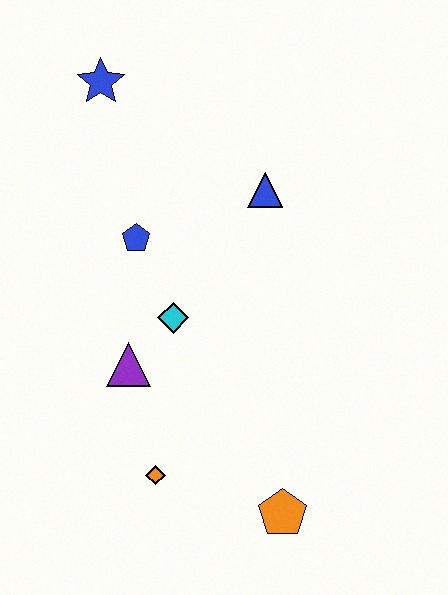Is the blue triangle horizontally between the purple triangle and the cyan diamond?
No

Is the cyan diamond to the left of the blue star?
No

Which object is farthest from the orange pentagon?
The blue star is farthest from the orange pentagon.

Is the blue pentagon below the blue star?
Yes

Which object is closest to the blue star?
The blue pentagon is closest to the blue star.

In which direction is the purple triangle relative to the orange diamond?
The purple triangle is above the orange diamond.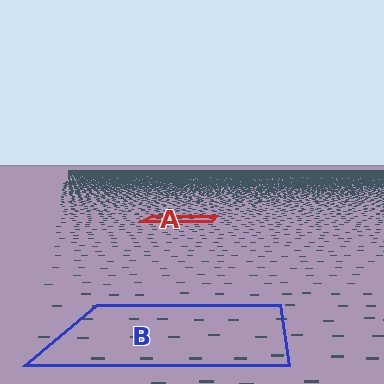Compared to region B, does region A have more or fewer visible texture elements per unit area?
Region A has more texture elements per unit area — they are packed more densely because it is farther away.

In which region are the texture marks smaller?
The texture marks are smaller in region A, because it is farther away.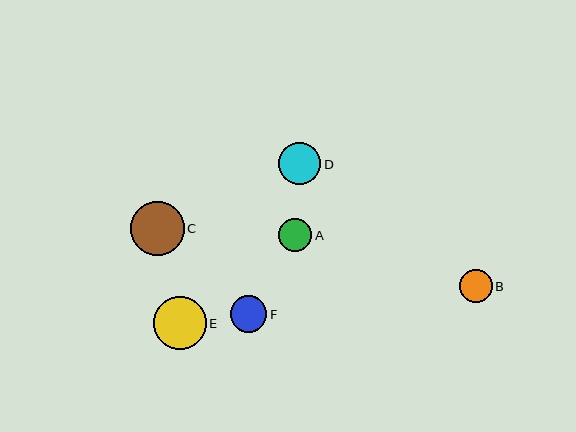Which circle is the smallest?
Circle B is the smallest with a size of approximately 33 pixels.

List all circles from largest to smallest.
From largest to smallest: C, E, D, F, A, B.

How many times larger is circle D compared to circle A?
Circle D is approximately 1.3 times the size of circle A.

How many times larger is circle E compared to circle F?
Circle E is approximately 1.4 times the size of circle F.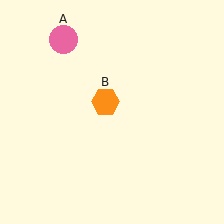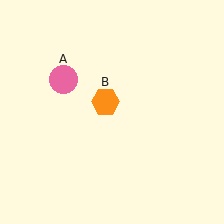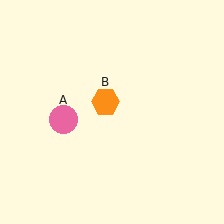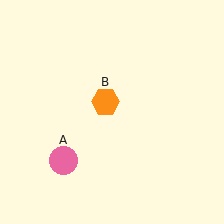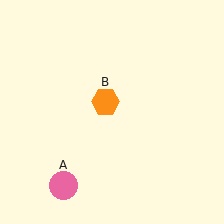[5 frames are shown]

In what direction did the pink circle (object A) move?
The pink circle (object A) moved down.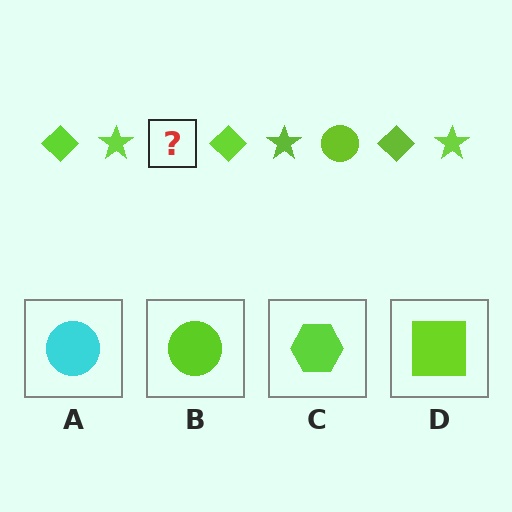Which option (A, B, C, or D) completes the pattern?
B.